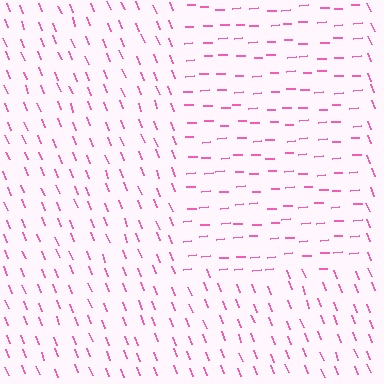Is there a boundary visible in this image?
Yes, there is a texture boundary formed by a change in line orientation.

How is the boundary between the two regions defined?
The boundary is defined purely by a change in line orientation (approximately 72 degrees difference). All lines are the same color and thickness.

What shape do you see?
I see a rectangle.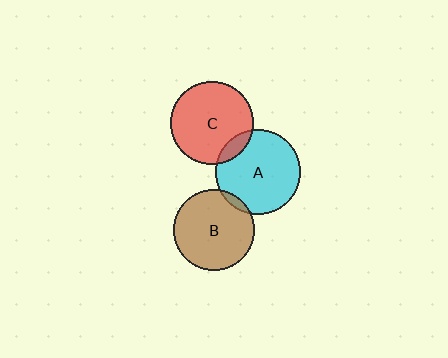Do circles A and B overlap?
Yes.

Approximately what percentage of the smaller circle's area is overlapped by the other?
Approximately 5%.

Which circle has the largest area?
Circle A (cyan).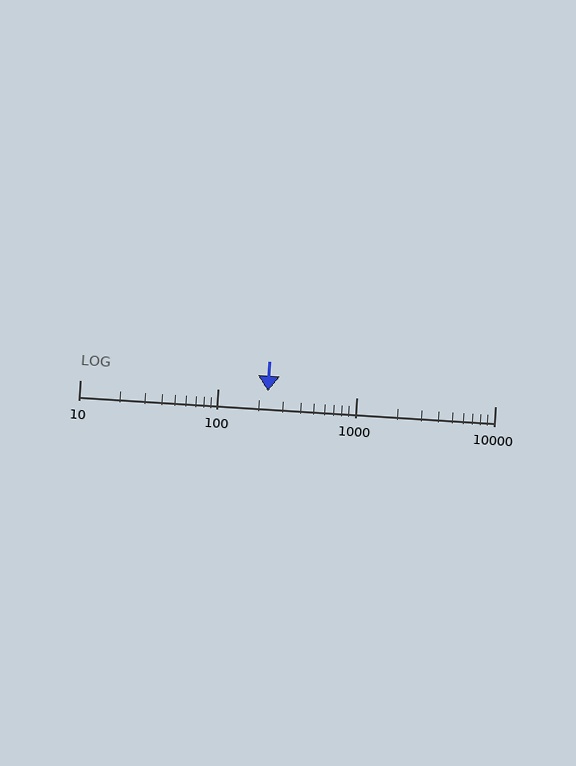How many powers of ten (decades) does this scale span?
The scale spans 3 decades, from 10 to 10000.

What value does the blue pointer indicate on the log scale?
The pointer indicates approximately 230.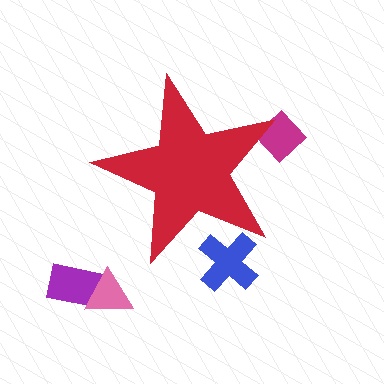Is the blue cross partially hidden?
Yes, the blue cross is partially hidden behind the red star.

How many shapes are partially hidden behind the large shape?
2 shapes are partially hidden.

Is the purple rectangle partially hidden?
No, the purple rectangle is fully visible.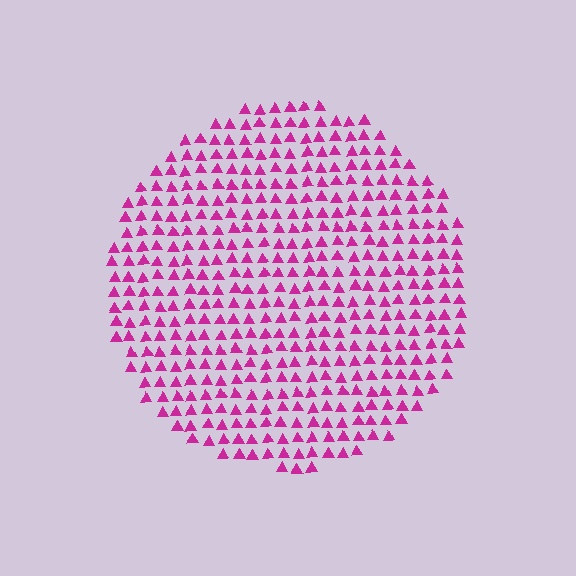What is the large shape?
The large shape is a circle.